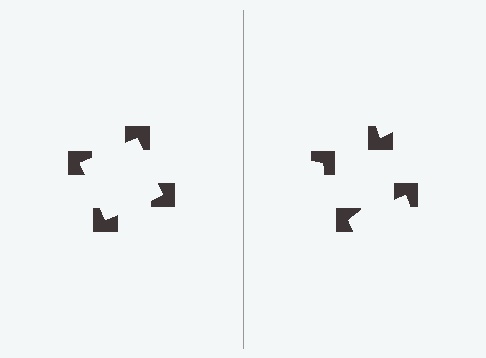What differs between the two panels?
The notched squares are positioned identically on both sides; only the wedge orientations differ. On the left they align to a square; on the right they are misaligned.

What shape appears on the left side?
An illusory square.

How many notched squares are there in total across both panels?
8 — 4 on each side.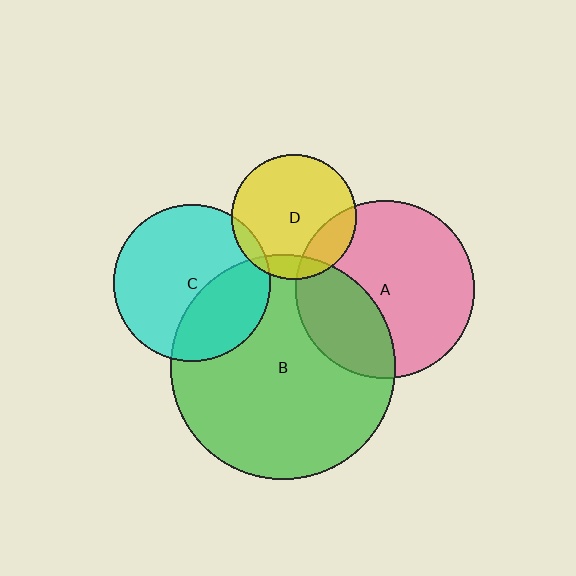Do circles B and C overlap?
Yes.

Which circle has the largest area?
Circle B (green).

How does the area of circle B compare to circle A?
Approximately 1.6 times.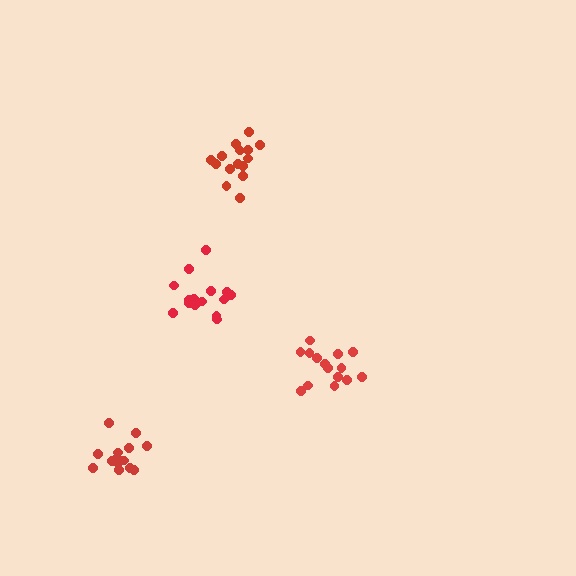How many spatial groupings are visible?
There are 4 spatial groupings.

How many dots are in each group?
Group 1: 15 dots, Group 2: 15 dots, Group 3: 14 dots, Group 4: 15 dots (59 total).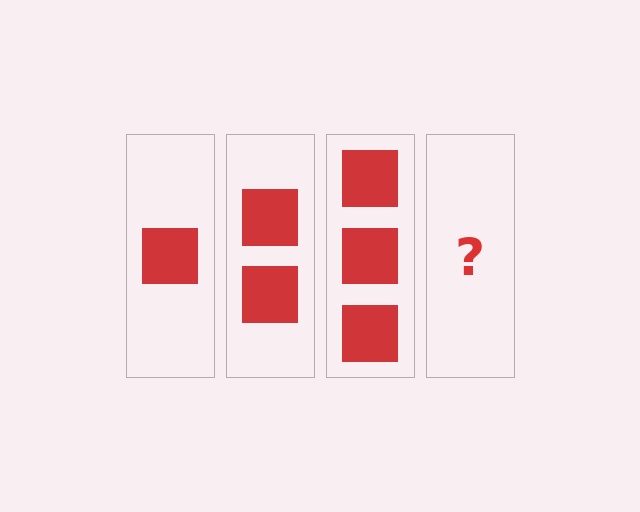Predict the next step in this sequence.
The next step is 4 squares.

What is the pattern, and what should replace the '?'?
The pattern is that each step adds one more square. The '?' should be 4 squares.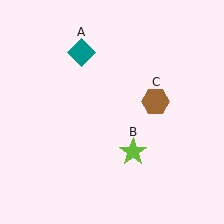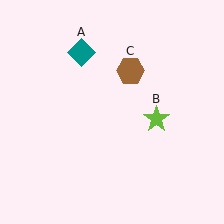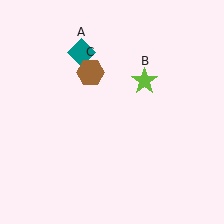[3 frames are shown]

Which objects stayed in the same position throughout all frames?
Teal diamond (object A) remained stationary.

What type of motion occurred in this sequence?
The lime star (object B), brown hexagon (object C) rotated counterclockwise around the center of the scene.